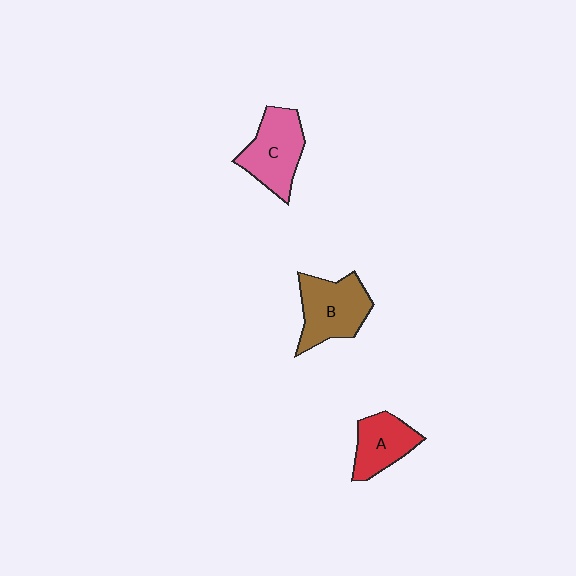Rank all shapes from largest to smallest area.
From largest to smallest: B (brown), C (pink), A (red).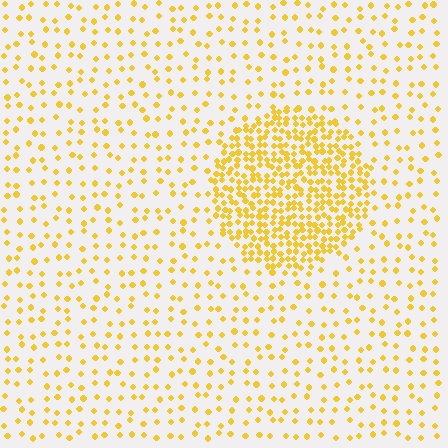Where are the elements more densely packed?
The elements are more densely packed inside the circle boundary.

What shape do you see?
I see a circle.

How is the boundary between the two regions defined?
The boundary is defined by a change in element density (approximately 3.2x ratio). All elements are the same color, size, and shape.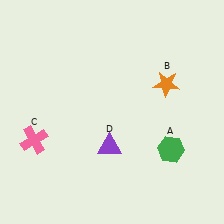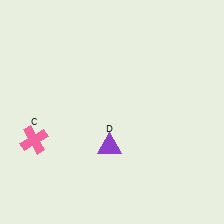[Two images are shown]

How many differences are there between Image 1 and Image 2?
There are 2 differences between the two images.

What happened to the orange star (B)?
The orange star (B) was removed in Image 2. It was in the top-right area of Image 1.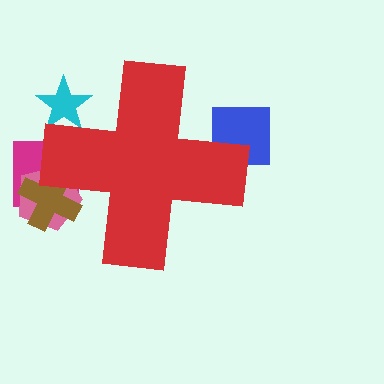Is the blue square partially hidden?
Yes, the blue square is partially hidden behind the red cross.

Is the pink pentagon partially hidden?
Yes, the pink pentagon is partially hidden behind the red cross.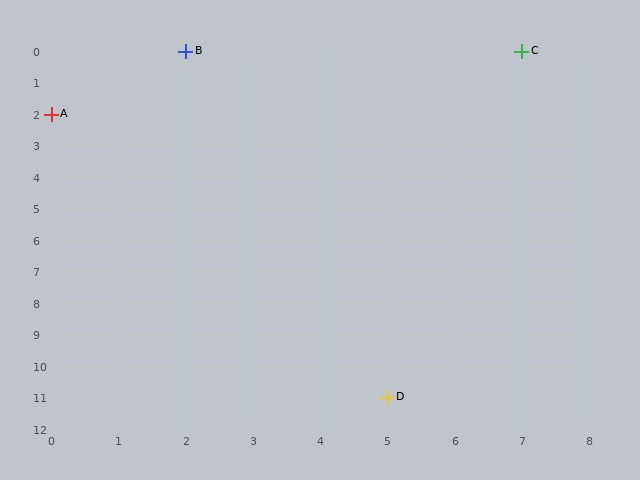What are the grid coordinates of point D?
Point D is at grid coordinates (5, 11).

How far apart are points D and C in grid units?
Points D and C are 2 columns and 11 rows apart (about 11.2 grid units diagonally).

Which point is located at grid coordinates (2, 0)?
Point B is at (2, 0).